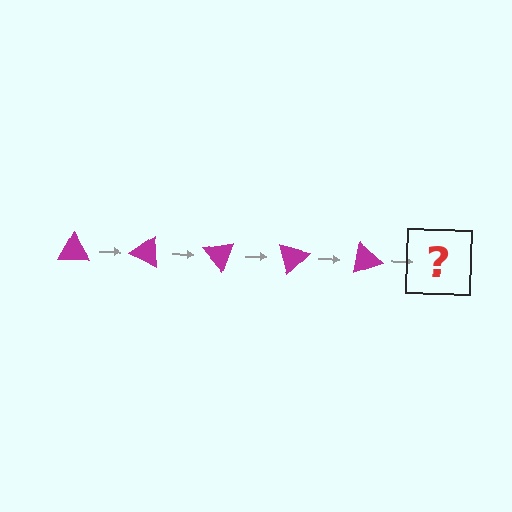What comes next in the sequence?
The next element should be a magenta triangle rotated 125 degrees.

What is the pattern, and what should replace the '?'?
The pattern is that the triangle rotates 25 degrees each step. The '?' should be a magenta triangle rotated 125 degrees.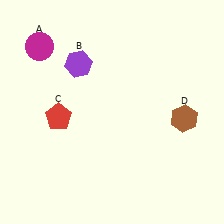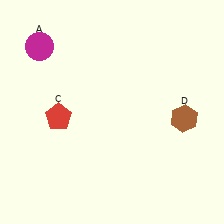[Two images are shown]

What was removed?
The purple hexagon (B) was removed in Image 2.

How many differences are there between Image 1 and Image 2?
There is 1 difference between the two images.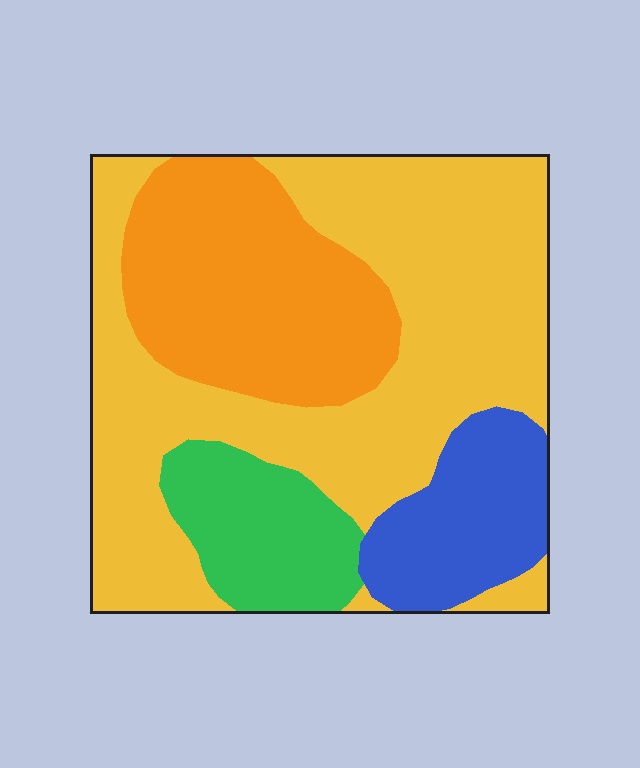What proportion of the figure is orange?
Orange takes up between a sixth and a third of the figure.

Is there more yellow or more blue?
Yellow.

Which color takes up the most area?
Yellow, at roughly 50%.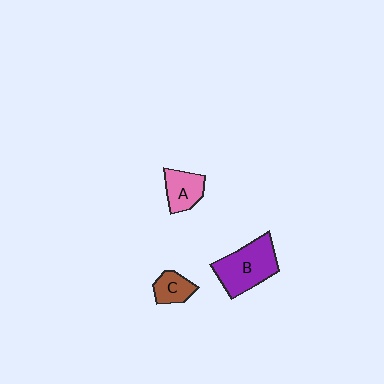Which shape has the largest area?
Shape B (purple).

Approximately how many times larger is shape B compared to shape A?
Approximately 1.8 times.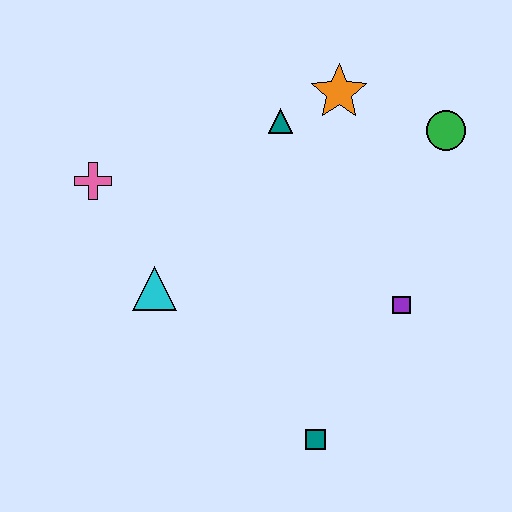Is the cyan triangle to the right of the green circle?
No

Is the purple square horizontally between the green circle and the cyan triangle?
Yes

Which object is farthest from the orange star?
The teal square is farthest from the orange star.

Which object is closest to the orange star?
The teal triangle is closest to the orange star.